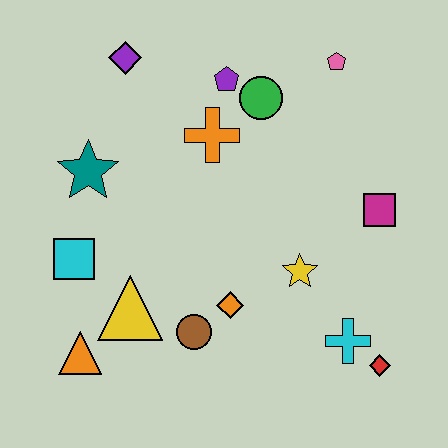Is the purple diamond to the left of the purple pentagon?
Yes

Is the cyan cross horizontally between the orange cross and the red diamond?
Yes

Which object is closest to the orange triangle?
The yellow triangle is closest to the orange triangle.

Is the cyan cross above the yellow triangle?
No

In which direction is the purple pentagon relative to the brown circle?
The purple pentagon is above the brown circle.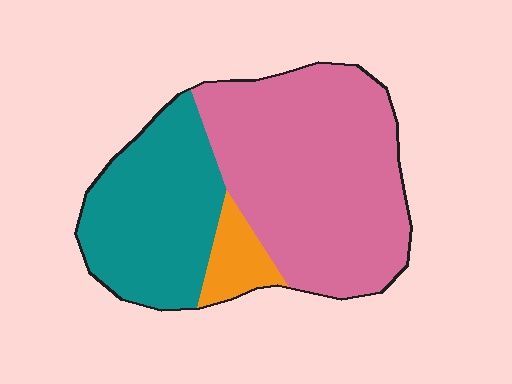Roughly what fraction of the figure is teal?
Teal covers 34% of the figure.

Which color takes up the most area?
Pink, at roughly 60%.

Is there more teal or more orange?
Teal.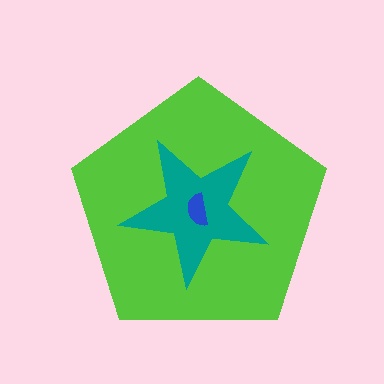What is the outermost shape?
The lime pentagon.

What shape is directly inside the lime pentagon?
The teal star.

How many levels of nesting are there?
3.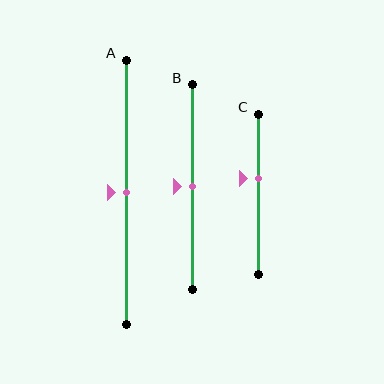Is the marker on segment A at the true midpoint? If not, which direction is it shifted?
Yes, the marker on segment A is at the true midpoint.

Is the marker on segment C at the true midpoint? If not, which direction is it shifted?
No, the marker on segment C is shifted upward by about 10% of the segment length.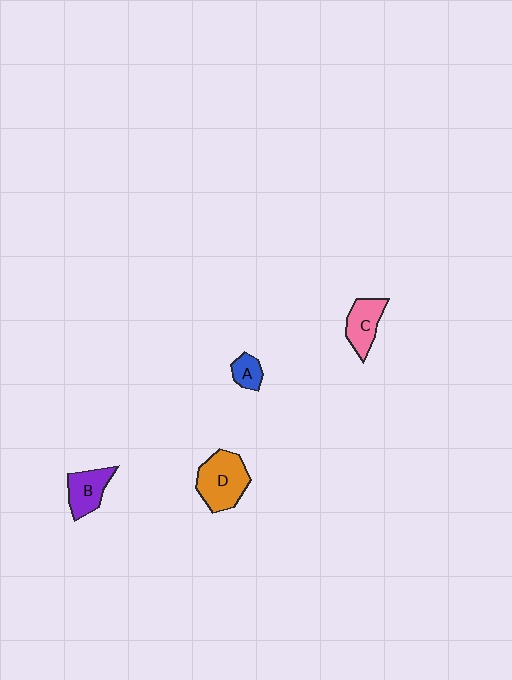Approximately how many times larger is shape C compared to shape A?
Approximately 1.8 times.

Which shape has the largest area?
Shape D (orange).